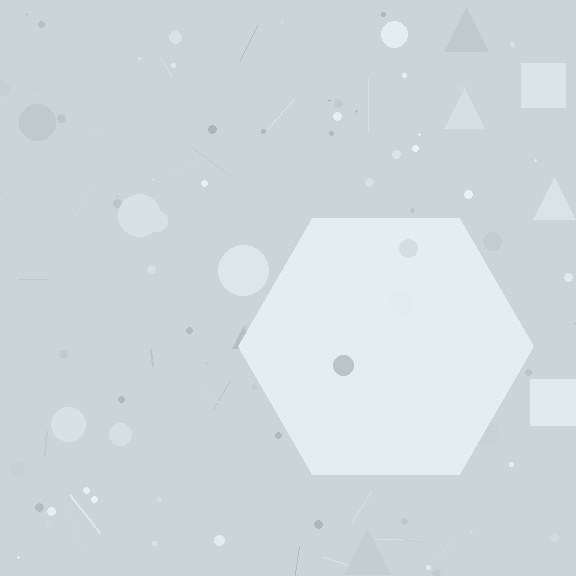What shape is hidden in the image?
A hexagon is hidden in the image.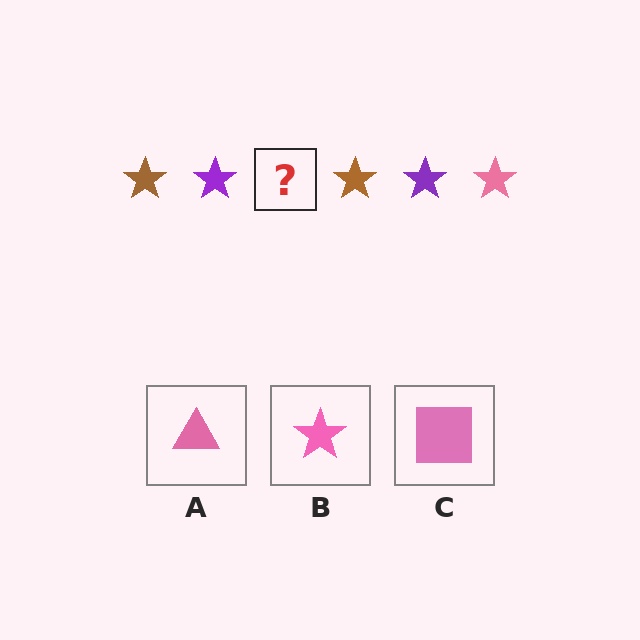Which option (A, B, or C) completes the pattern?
B.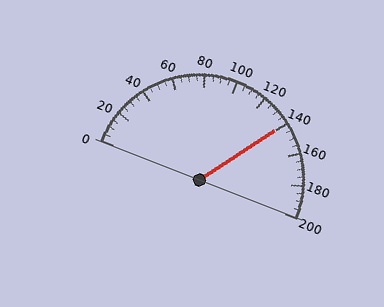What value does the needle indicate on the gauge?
The needle indicates approximately 140.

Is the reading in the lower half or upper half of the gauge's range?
The reading is in the upper half of the range (0 to 200).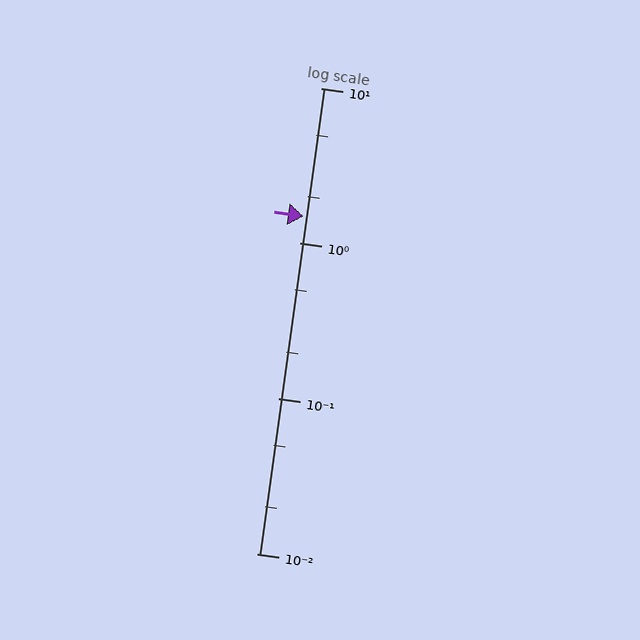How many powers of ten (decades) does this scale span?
The scale spans 3 decades, from 0.01 to 10.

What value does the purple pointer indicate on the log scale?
The pointer indicates approximately 1.5.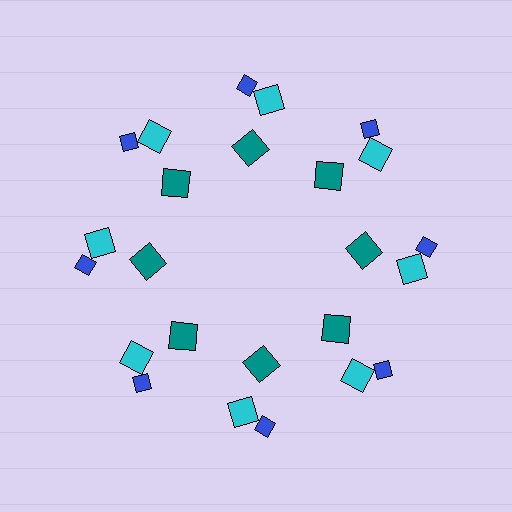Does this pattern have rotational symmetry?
Yes, this pattern has 8-fold rotational symmetry. It looks the same after rotating 45 degrees around the center.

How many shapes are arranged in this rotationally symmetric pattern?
There are 24 shapes, arranged in 8 groups of 3.